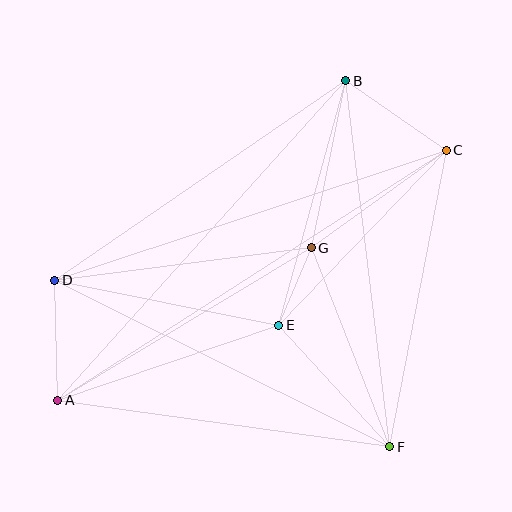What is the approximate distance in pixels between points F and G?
The distance between F and G is approximately 214 pixels.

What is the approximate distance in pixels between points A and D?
The distance between A and D is approximately 120 pixels.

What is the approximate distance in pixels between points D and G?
The distance between D and G is approximately 259 pixels.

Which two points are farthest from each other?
Points A and C are farthest from each other.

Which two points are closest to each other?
Points E and G are closest to each other.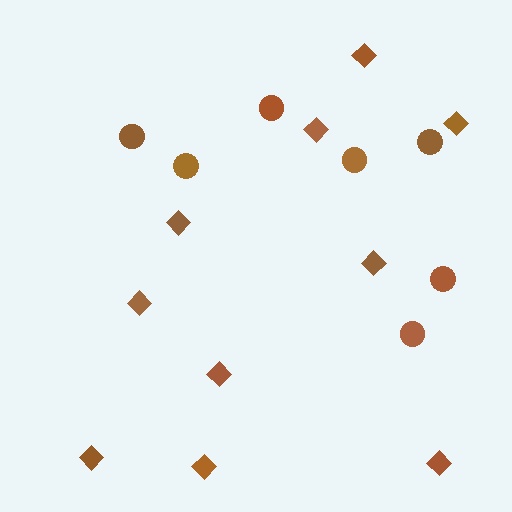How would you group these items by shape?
There are 2 groups: one group of diamonds (10) and one group of circles (7).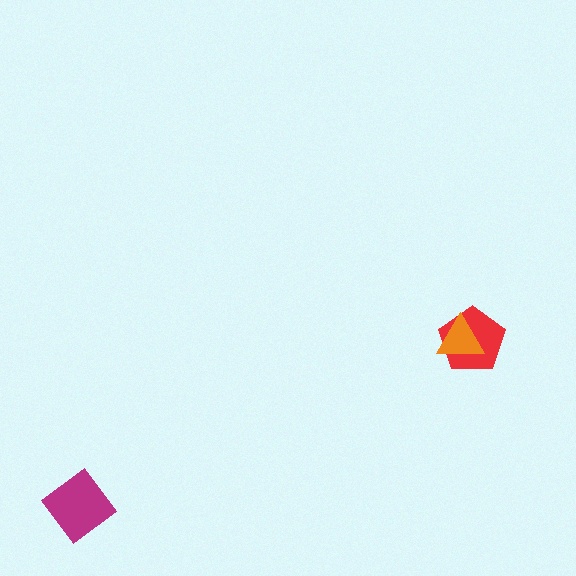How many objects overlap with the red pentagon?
1 object overlaps with the red pentagon.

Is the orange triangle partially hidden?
No, no other shape covers it.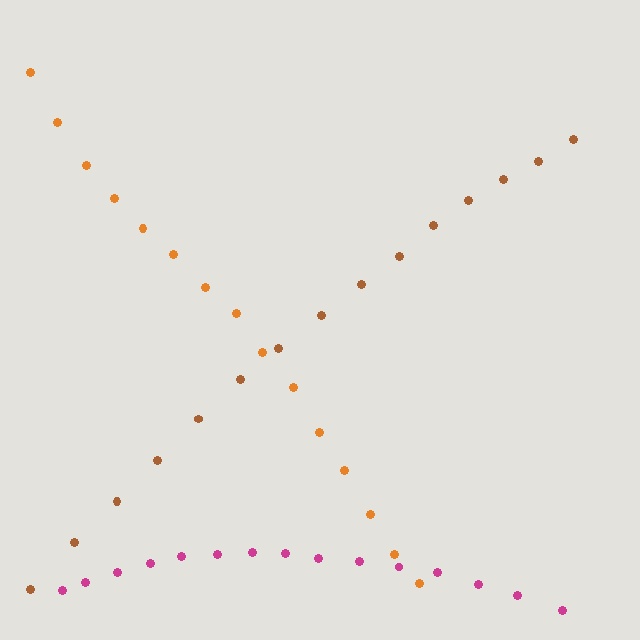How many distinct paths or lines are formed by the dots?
There are 3 distinct paths.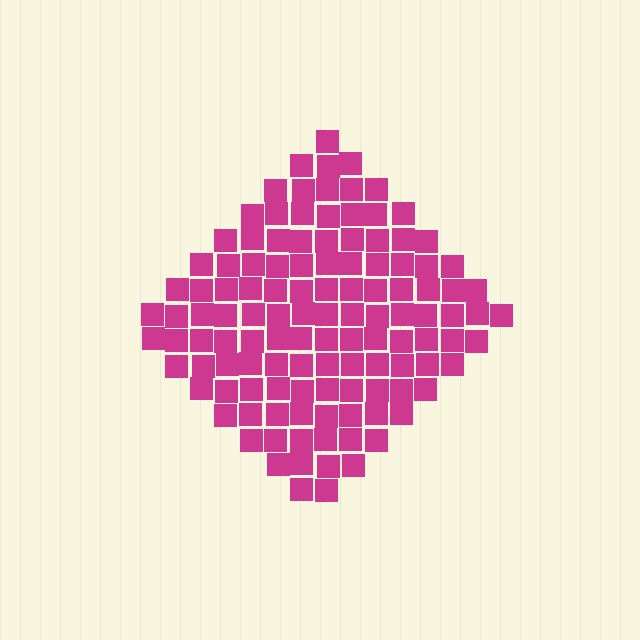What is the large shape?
The large shape is a diamond.